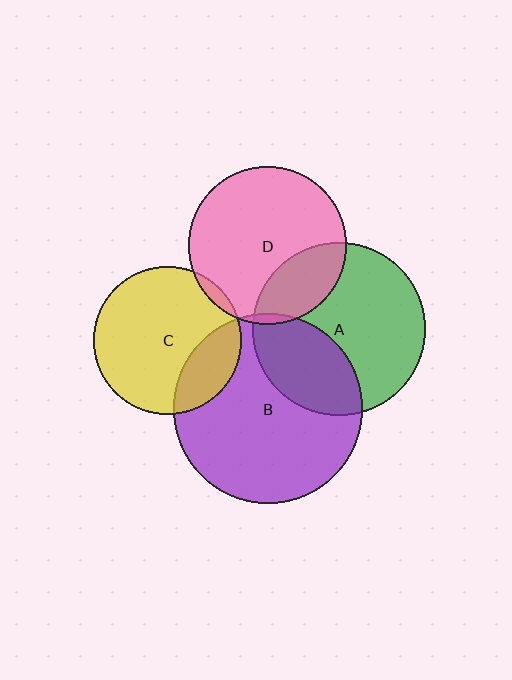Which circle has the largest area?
Circle B (purple).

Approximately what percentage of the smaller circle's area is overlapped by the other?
Approximately 5%.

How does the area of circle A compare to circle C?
Approximately 1.4 times.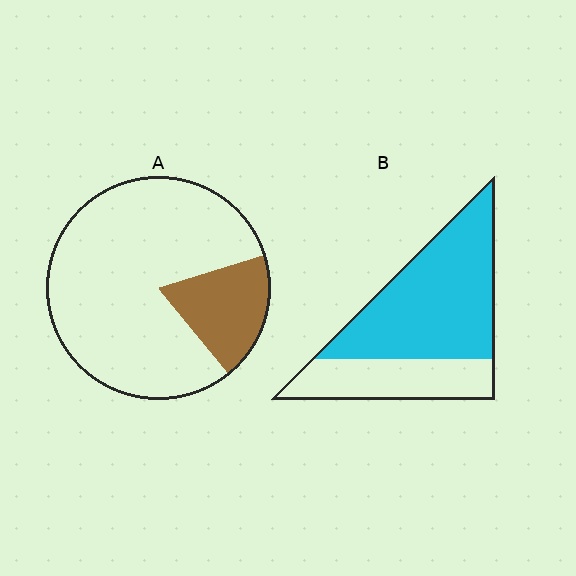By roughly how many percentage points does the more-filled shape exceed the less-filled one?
By roughly 50 percentage points (B over A).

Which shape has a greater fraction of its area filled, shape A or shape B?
Shape B.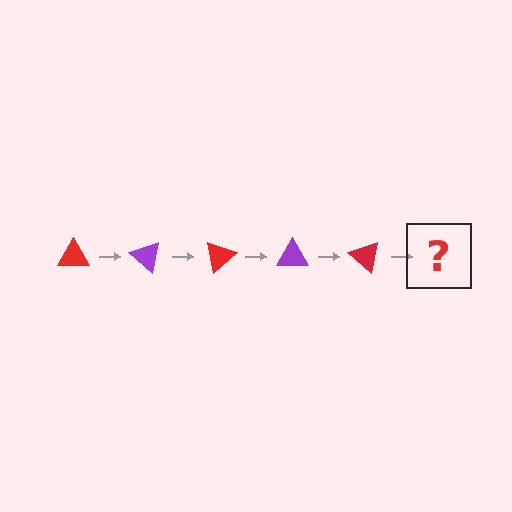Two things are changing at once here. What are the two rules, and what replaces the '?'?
The two rules are that it rotates 40 degrees each step and the color cycles through red and purple. The '?' should be a purple triangle, rotated 200 degrees from the start.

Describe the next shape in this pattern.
It should be a purple triangle, rotated 200 degrees from the start.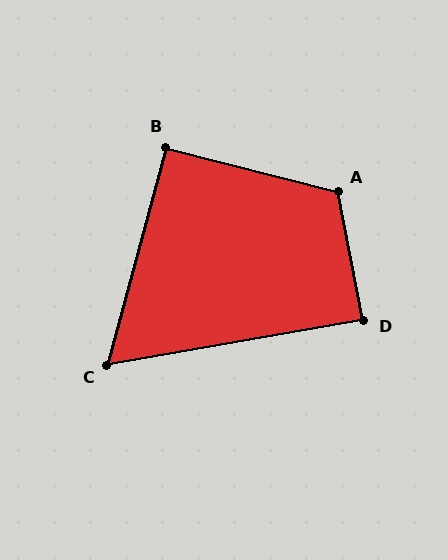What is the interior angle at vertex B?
Approximately 91 degrees (approximately right).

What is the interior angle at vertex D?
Approximately 89 degrees (approximately right).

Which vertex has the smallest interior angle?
C, at approximately 65 degrees.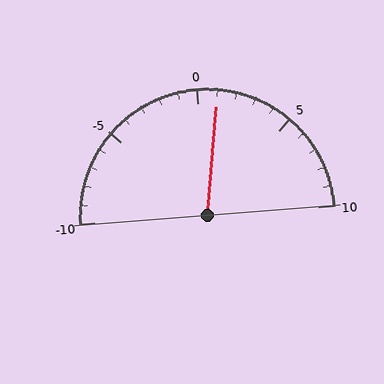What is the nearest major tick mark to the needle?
The nearest major tick mark is 0.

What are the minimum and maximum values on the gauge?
The gauge ranges from -10 to 10.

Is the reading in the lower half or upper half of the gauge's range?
The reading is in the upper half of the range (-10 to 10).